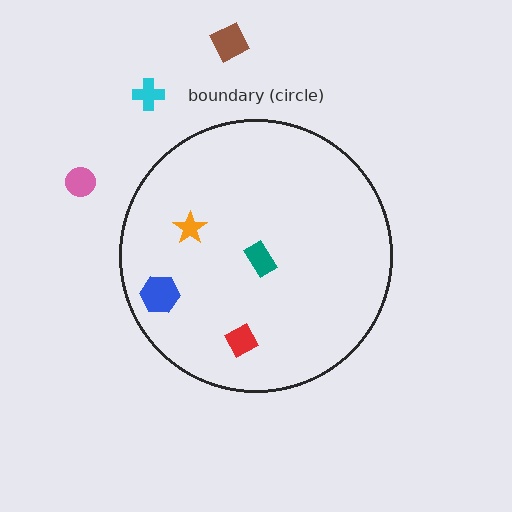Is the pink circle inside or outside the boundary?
Outside.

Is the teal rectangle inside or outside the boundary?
Inside.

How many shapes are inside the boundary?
4 inside, 3 outside.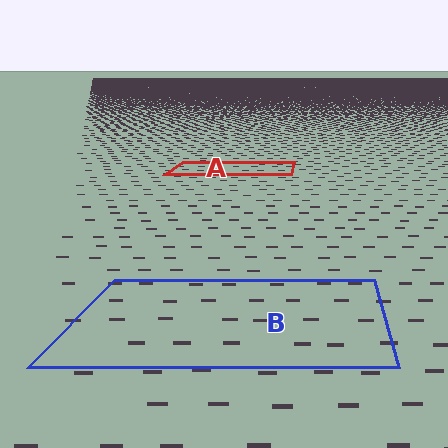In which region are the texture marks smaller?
The texture marks are smaller in region A, because it is farther away.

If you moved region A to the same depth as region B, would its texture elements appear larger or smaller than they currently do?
They would appear larger. At a closer depth, the same texture elements are projected at a bigger on-screen size.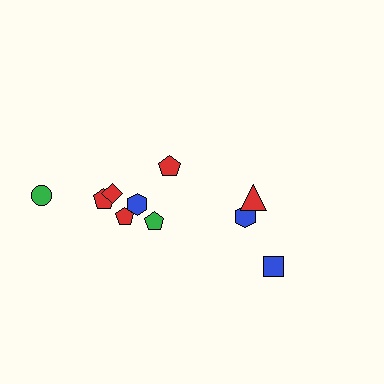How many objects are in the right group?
There are 3 objects.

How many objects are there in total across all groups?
There are 10 objects.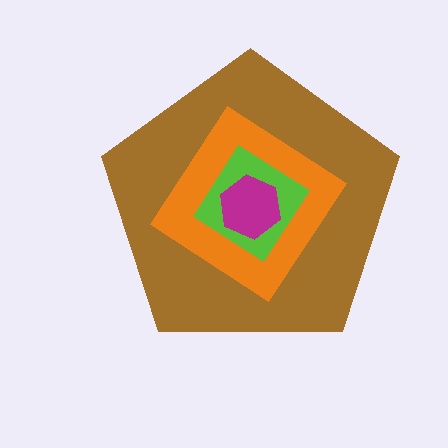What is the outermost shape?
The brown pentagon.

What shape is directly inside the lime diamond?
The magenta hexagon.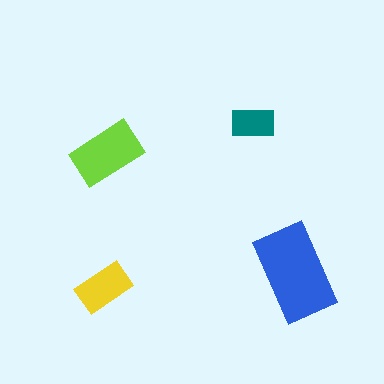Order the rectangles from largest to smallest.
the blue one, the lime one, the yellow one, the teal one.